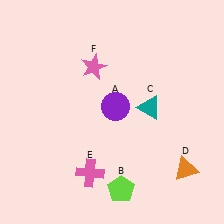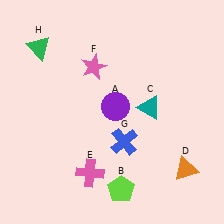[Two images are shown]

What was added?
A blue cross (G), a green triangle (H) were added in Image 2.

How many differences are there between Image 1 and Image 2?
There are 2 differences between the two images.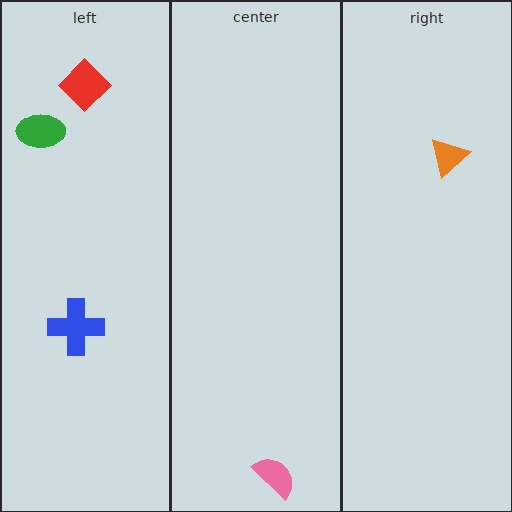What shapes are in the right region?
The orange triangle.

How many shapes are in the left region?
3.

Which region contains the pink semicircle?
The center region.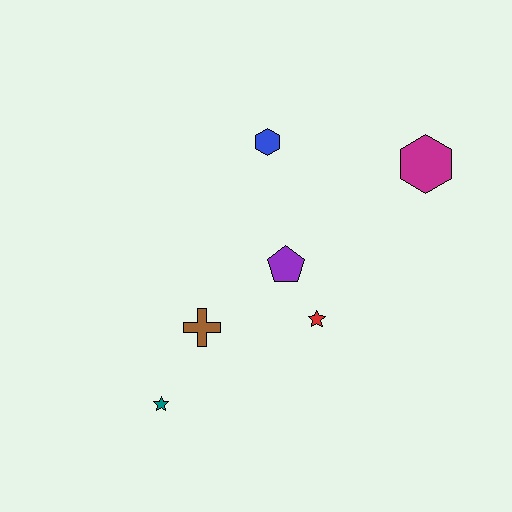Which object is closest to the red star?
The purple pentagon is closest to the red star.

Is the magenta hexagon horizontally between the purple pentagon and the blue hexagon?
No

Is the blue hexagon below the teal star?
No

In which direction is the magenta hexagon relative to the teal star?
The magenta hexagon is to the right of the teal star.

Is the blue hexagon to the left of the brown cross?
No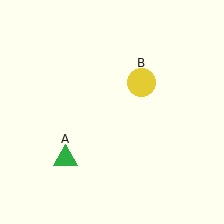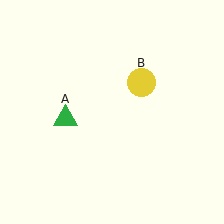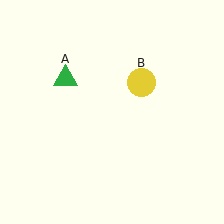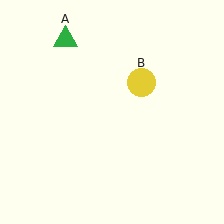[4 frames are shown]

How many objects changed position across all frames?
1 object changed position: green triangle (object A).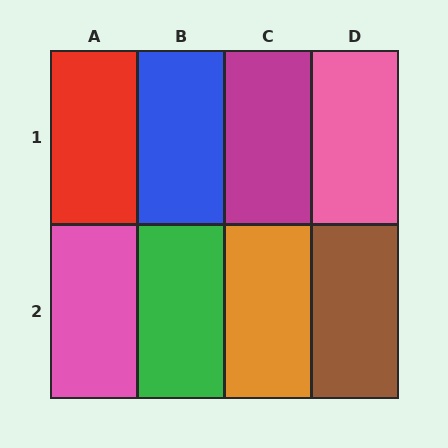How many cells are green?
1 cell is green.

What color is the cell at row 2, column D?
Brown.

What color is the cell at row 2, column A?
Pink.